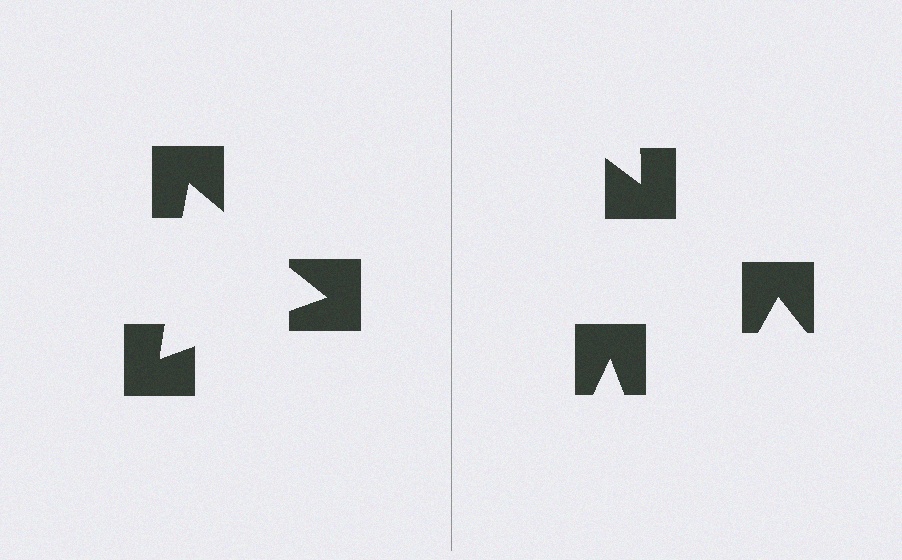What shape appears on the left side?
An illusory triangle.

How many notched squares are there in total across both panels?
6 — 3 on each side.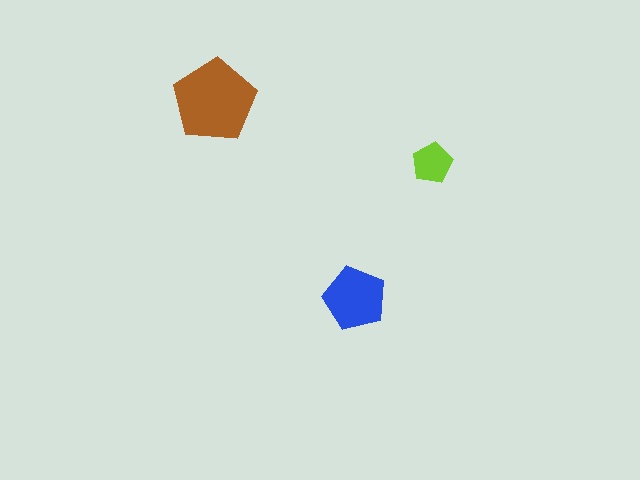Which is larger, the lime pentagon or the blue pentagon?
The blue one.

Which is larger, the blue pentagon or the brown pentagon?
The brown one.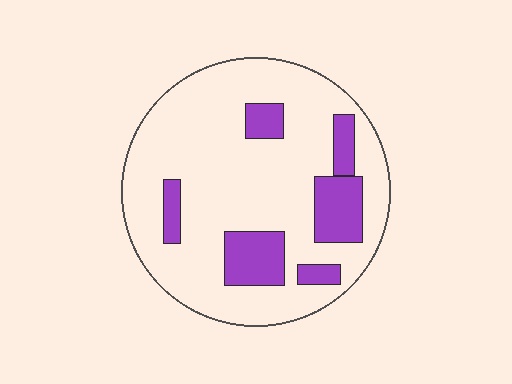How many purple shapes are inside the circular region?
6.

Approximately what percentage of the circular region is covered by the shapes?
Approximately 20%.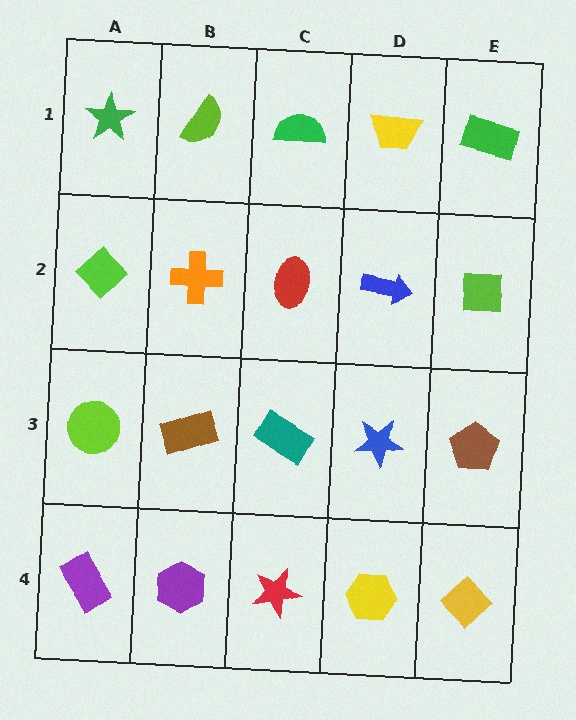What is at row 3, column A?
A lime circle.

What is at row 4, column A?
A purple rectangle.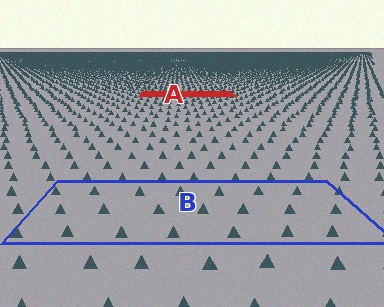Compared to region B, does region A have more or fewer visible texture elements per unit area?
Region A has more texture elements per unit area — they are packed more densely because it is farther away.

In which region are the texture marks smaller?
The texture marks are smaller in region A, because it is farther away.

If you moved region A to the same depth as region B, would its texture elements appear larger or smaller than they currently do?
They would appear larger. At a closer depth, the same texture elements are projected at a bigger on-screen size.